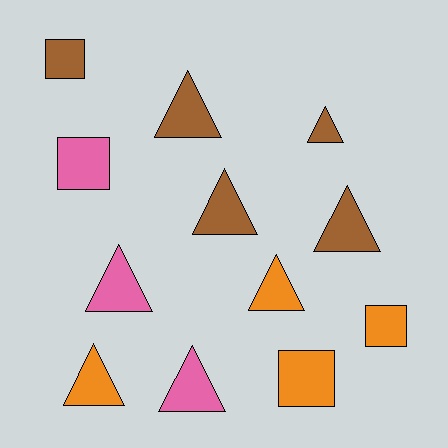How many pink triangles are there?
There are 2 pink triangles.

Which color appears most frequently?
Brown, with 5 objects.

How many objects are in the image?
There are 12 objects.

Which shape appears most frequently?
Triangle, with 8 objects.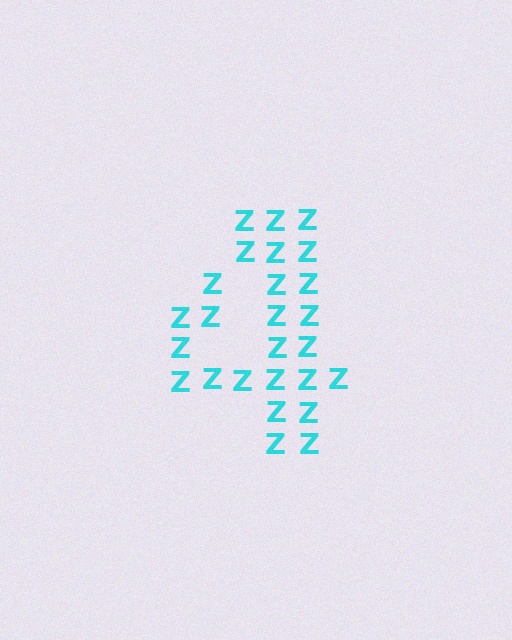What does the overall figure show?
The overall figure shows the digit 4.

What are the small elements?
The small elements are letter Z's.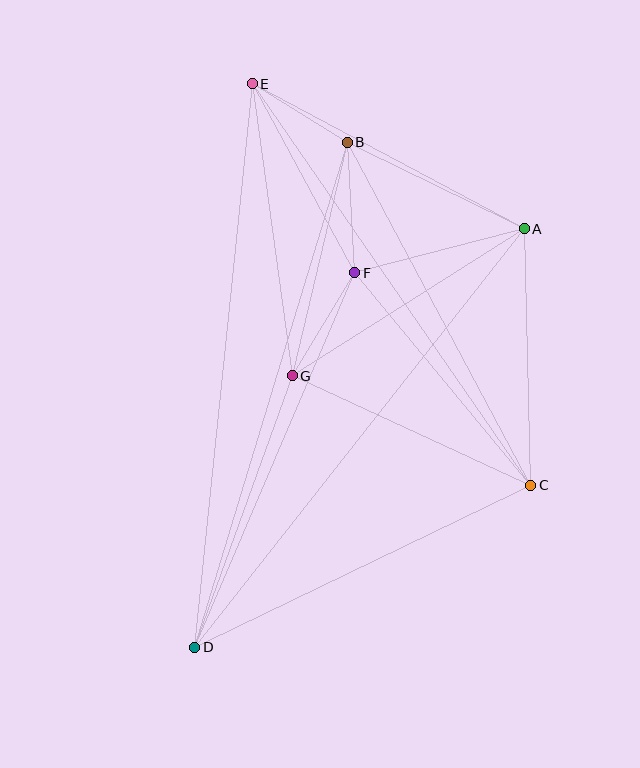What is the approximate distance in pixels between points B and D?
The distance between B and D is approximately 527 pixels.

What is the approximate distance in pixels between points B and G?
The distance between B and G is approximately 240 pixels.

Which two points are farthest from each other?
Points D and E are farthest from each other.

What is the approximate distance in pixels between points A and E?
The distance between A and E is approximately 308 pixels.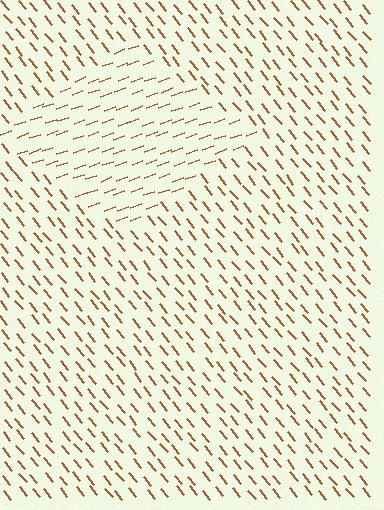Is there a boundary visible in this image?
Yes, there is a texture boundary formed by a change in line orientation.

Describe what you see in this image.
The image is filled with small brown line segments. A diamond region in the image has lines oriented differently from the surrounding lines, creating a visible texture boundary.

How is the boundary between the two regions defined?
The boundary is defined purely by a change in line orientation (approximately 70 degrees difference). All lines are the same color and thickness.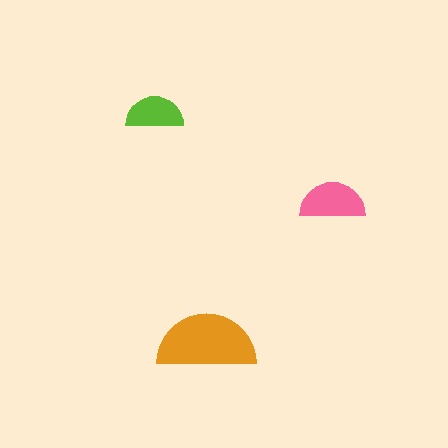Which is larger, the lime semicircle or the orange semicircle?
The orange one.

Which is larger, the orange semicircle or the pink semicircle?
The orange one.